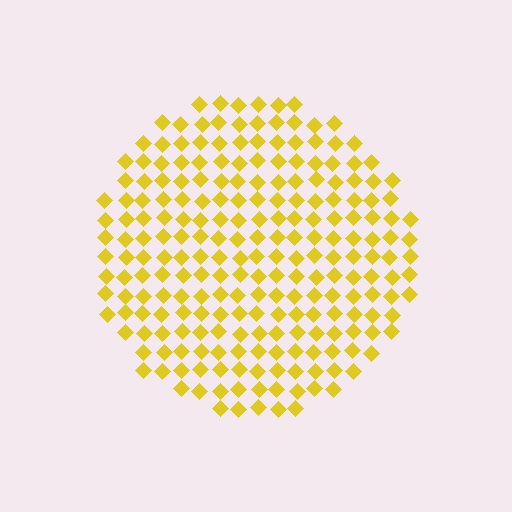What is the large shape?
The large shape is a circle.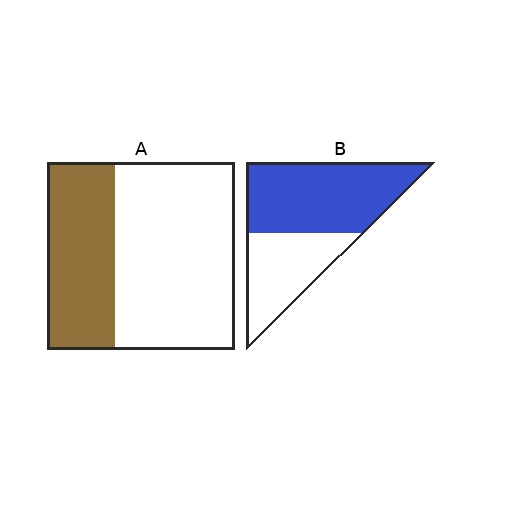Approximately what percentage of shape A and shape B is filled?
A is approximately 35% and B is approximately 60%.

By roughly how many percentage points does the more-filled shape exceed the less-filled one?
By roughly 25 percentage points (B over A).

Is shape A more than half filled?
No.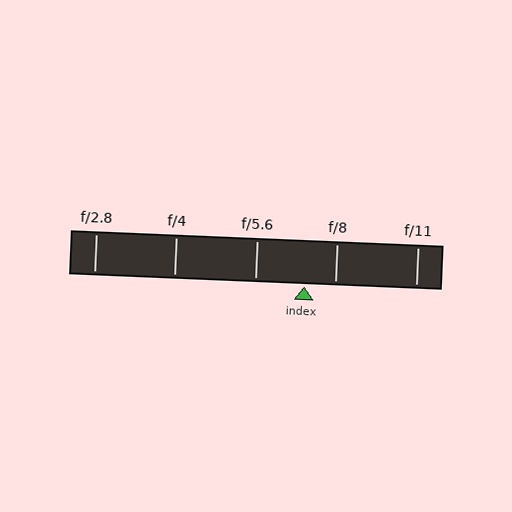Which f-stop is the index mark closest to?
The index mark is closest to f/8.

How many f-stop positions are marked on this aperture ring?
There are 5 f-stop positions marked.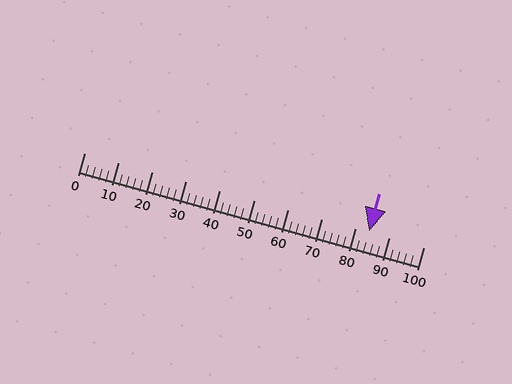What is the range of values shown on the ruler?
The ruler shows values from 0 to 100.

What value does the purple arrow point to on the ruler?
The purple arrow points to approximately 84.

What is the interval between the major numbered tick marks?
The major tick marks are spaced 10 units apart.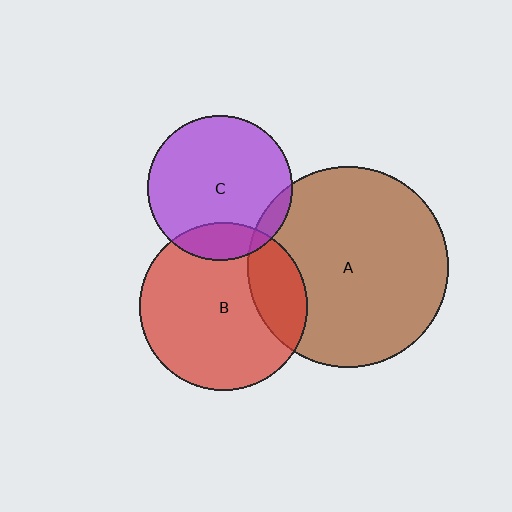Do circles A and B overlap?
Yes.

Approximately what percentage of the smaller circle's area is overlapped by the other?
Approximately 20%.